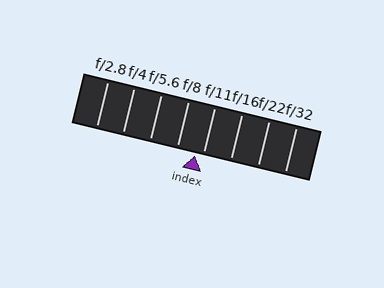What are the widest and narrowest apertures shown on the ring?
The widest aperture shown is f/2.8 and the narrowest is f/32.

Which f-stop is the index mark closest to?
The index mark is closest to f/11.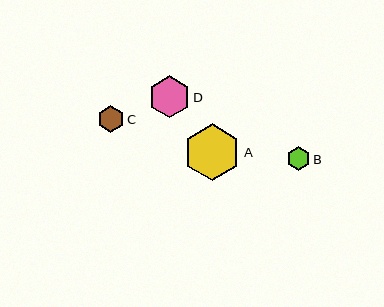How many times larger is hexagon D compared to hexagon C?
Hexagon D is approximately 1.6 times the size of hexagon C.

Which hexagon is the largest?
Hexagon A is the largest with a size of approximately 57 pixels.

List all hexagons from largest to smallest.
From largest to smallest: A, D, C, B.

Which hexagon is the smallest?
Hexagon B is the smallest with a size of approximately 23 pixels.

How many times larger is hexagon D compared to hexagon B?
Hexagon D is approximately 1.8 times the size of hexagon B.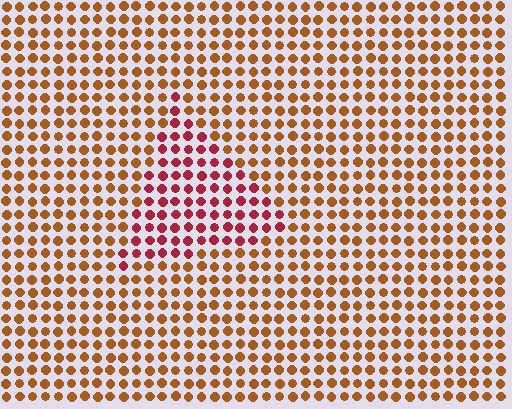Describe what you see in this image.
The image is filled with small brown elements in a uniform arrangement. A triangle-shaped region is visible where the elements are tinted to a slightly different hue, forming a subtle color boundary.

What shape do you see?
I see a triangle.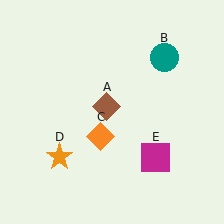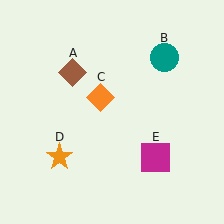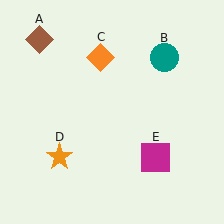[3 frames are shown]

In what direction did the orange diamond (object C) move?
The orange diamond (object C) moved up.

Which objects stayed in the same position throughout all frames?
Teal circle (object B) and orange star (object D) and magenta square (object E) remained stationary.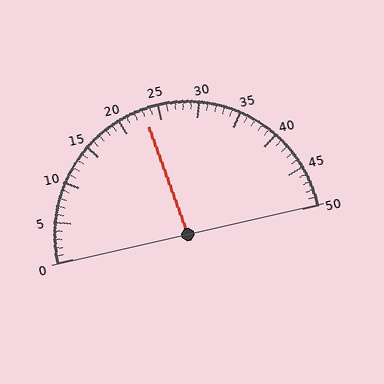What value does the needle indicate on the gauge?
The needle indicates approximately 23.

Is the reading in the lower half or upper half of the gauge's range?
The reading is in the lower half of the range (0 to 50).